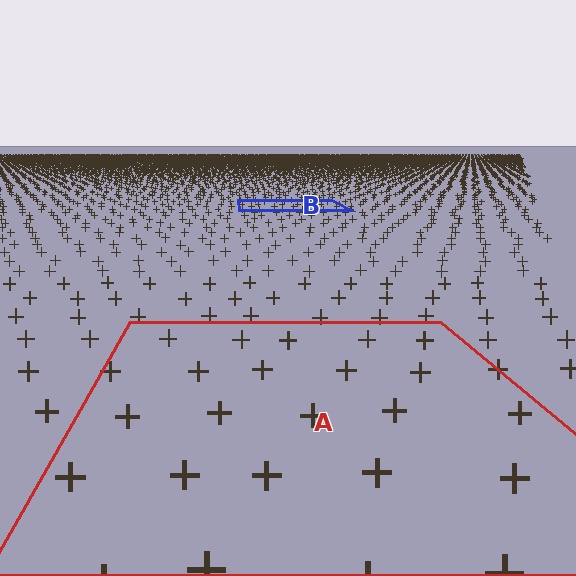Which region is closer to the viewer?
Region A is closer. The texture elements there are larger and more spread out.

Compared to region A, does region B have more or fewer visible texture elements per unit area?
Region B has more texture elements per unit area — they are packed more densely because it is farther away.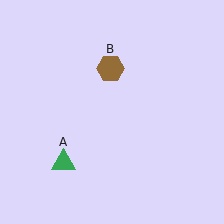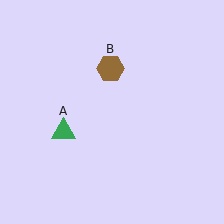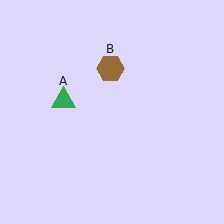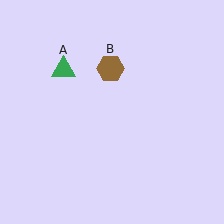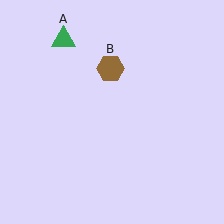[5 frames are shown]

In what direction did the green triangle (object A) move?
The green triangle (object A) moved up.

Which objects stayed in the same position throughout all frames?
Brown hexagon (object B) remained stationary.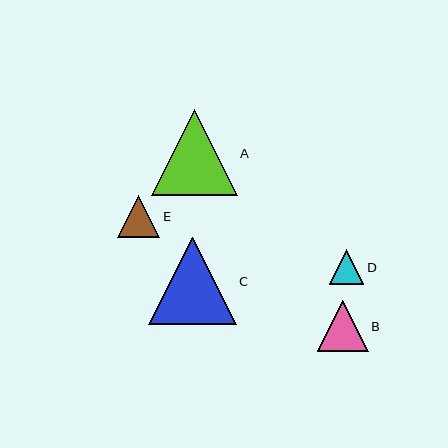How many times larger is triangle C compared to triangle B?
Triangle C is approximately 1.7 times the size of triangle B.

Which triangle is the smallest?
Triangle D is the smallest with a size of approximately 35 pixels.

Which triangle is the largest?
Triangle C is the largest with a size of approximately 87 pixels.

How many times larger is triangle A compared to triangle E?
Triangle A is approximately 2.0 times the size of triangle E.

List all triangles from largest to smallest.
From largest to smallest: C, A, B, E, D.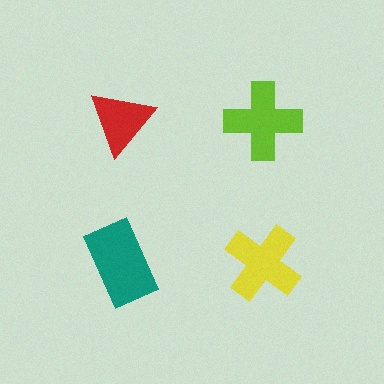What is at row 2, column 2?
A yellow cross.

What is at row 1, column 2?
A lime cross.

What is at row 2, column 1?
A teal rectangle.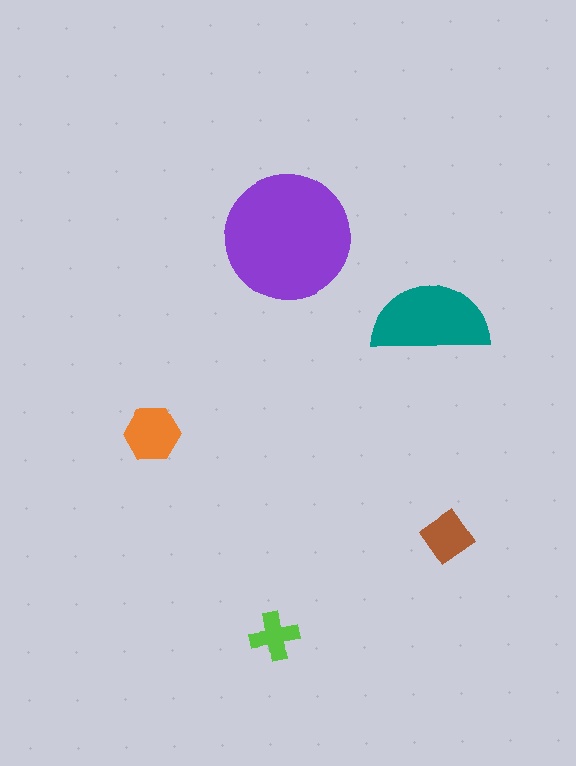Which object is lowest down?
The lime cross is bottommost.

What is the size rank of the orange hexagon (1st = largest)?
3rd.